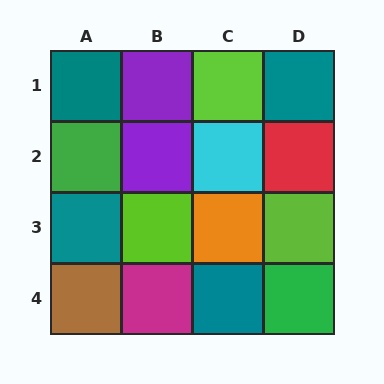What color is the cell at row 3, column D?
Lime.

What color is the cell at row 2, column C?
Cyan.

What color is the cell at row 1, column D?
Teal.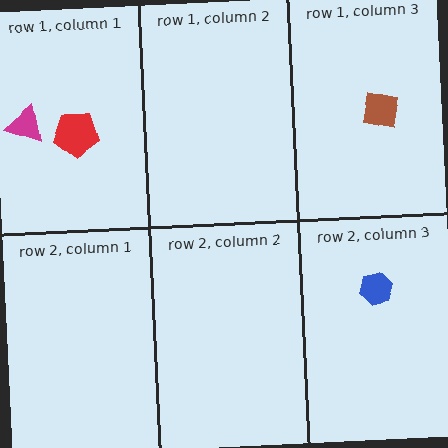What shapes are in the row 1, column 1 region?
The red pentagon, the magenta triangle.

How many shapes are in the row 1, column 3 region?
1.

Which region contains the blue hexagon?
The row 2, column 3 region.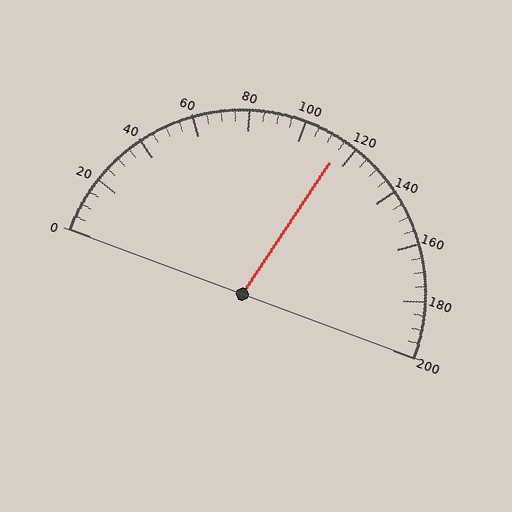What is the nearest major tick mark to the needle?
The nearest major tick mark is 120.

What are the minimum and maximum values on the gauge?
The gauge ranges from 0 to 200.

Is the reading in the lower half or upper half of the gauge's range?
The reading is in the upper half of the range (0 to 200).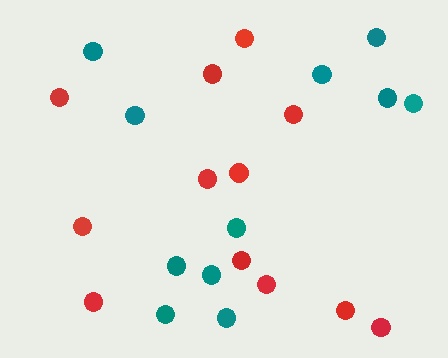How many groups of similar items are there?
There are 2 groups: one group of red circles (12) and one group of teal circles (11).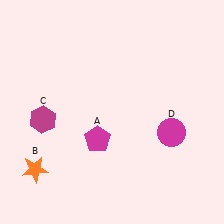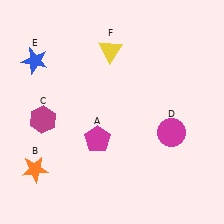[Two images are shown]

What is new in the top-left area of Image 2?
A blue star (E) was added in the top-left area of Image 2.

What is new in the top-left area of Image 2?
A yellow triangle (F) was added in the top-left area of Image 2.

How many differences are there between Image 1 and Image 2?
There are 2 differences between the two images.